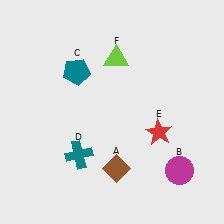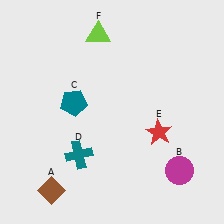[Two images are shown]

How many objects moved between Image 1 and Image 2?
3 objects moved between the two images.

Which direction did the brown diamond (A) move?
The brown diamond (A) moved left.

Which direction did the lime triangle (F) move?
The lime triangle (F) moved up.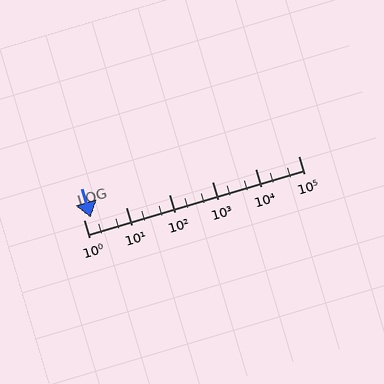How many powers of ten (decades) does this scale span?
The scale spans 5 decades, from 1 to 100000.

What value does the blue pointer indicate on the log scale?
The pointer indicates approximately 1.5.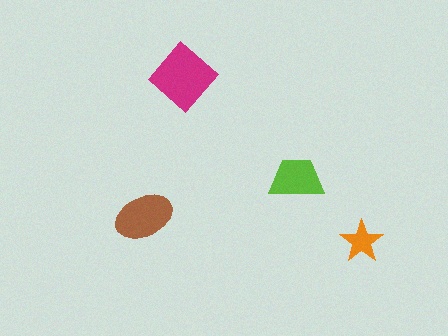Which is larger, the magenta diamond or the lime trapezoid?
The magenta diamond.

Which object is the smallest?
The orange star.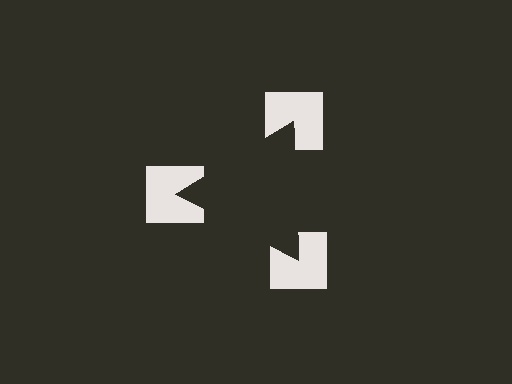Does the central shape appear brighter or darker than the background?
It typically appears slightly darker than the background, even though no actual brightness change is drawn.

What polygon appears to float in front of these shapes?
An illusory triangle — its edges are inferred from the aligned wedge cuts in the notched squares, not physically drawn.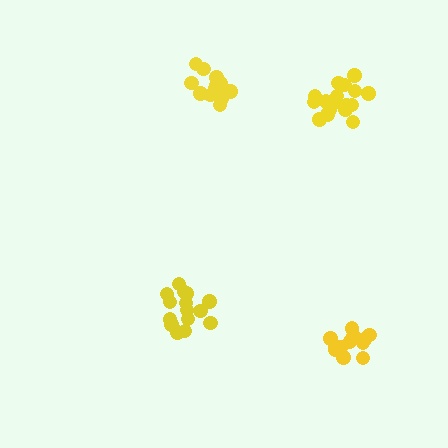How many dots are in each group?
Group 1: 15 dots, Group 2: 15 dots, Group 3: 17 dots, Group 4: 12 dots (59 total).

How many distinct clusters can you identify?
There are 4 distinct clusters.